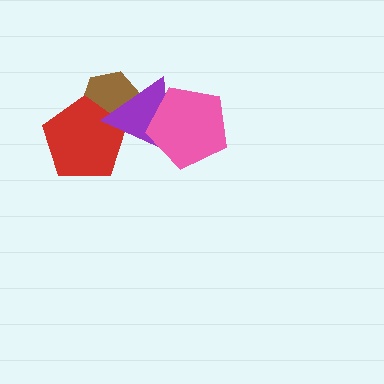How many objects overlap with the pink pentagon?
1 object overlaps with the pink pentagon.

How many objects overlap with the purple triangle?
3 objects overlap with the purple triangle.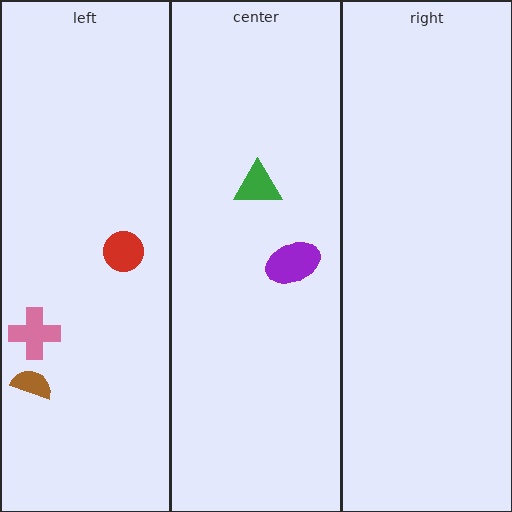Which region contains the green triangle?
The center region.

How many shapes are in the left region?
3.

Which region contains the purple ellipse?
The center region.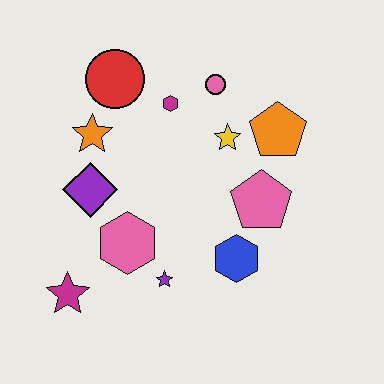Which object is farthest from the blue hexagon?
The red circle is farthest from the blue hexagon.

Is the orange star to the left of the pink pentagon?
Yes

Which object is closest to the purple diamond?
The orange star is closest to the purple diamond.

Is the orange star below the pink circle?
Yes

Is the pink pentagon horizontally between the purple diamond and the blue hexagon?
No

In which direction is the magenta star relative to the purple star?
The magenta star is to the left of the purple star.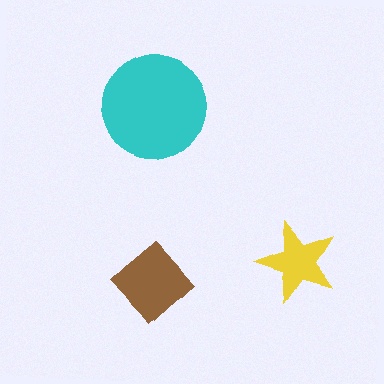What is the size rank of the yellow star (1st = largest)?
3rd.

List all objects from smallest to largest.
The yellow star, the brown diamond, the cyan circle.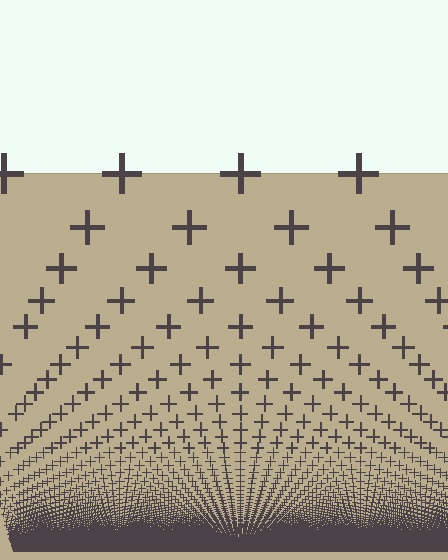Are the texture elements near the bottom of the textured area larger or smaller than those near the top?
Smaller. The gradient is inverted — elements near the bottom are smaller and denser.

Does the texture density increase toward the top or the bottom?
Density increases toward the bottom.